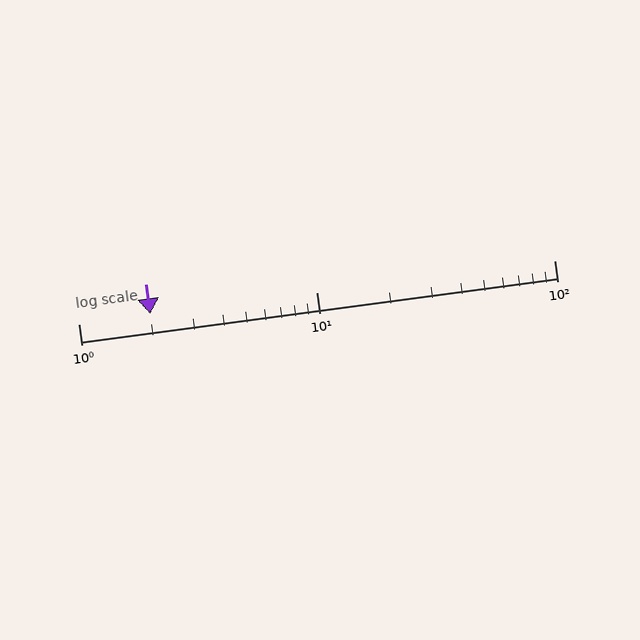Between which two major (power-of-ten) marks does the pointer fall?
The pointer is between 1 and 10.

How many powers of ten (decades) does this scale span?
The scale spans 2 decades, from 1 to 100.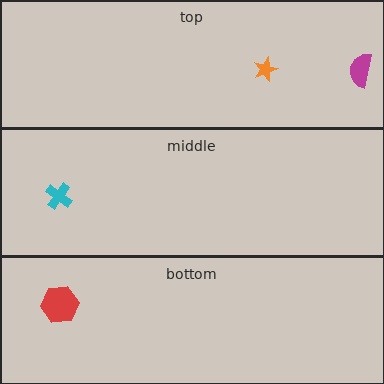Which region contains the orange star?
The top region.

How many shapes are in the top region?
2.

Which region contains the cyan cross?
The middle region.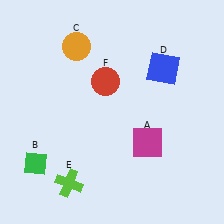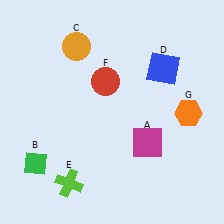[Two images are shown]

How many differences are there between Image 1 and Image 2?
There is 1 difference between the two images.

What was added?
An orange hexagon (G) was added in Image 2.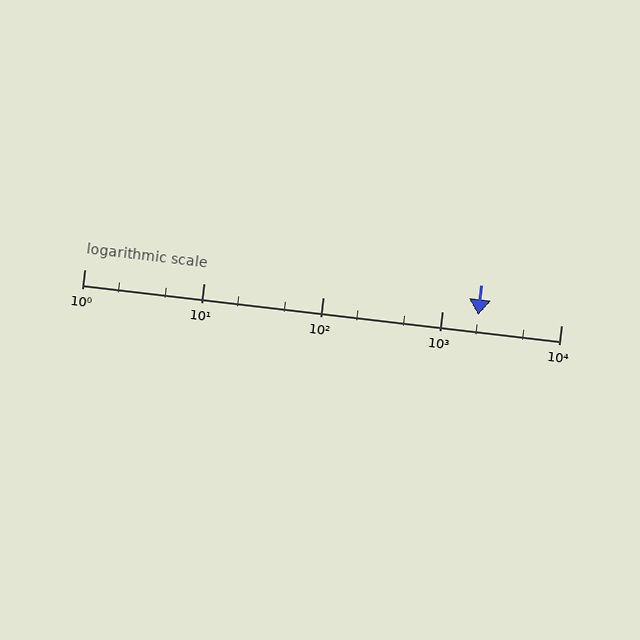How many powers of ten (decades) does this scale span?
The scale spans 4 decades, from 1 to 10000.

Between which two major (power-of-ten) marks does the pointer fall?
The pointer is between 1000 and 10000.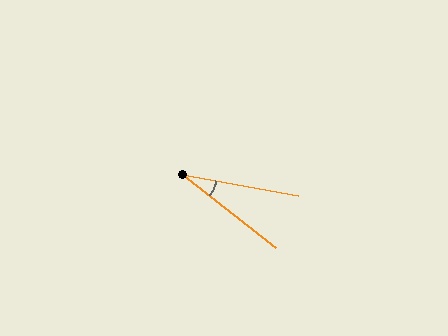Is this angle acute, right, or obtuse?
It is acute.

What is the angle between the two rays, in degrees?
Approximately 28 degrees.